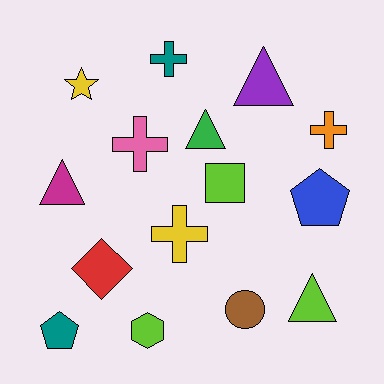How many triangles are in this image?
There are 4 triangles.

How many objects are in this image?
There are 15 objects.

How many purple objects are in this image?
There is 1 purple object.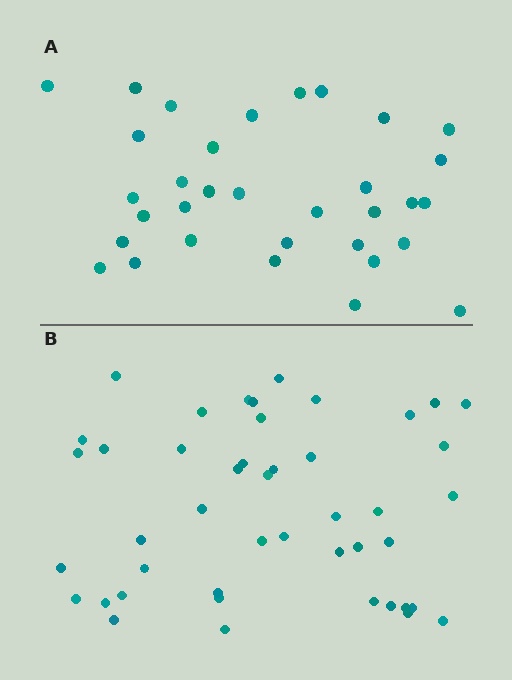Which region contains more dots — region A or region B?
Region B (the bottom region) has more dots.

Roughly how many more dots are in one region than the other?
Region B has roughly 12 or so more dots than region A.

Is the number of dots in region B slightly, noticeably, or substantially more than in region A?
Region B has noticeably more, but not dramatically so. The ratio is roughly 1.4 to 1.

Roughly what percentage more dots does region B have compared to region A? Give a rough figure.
About 35% more.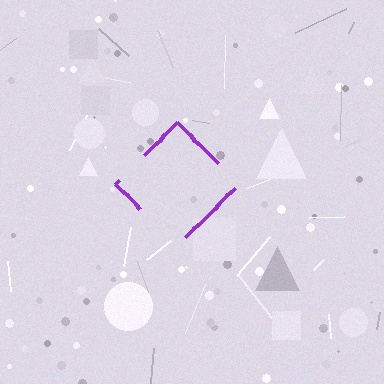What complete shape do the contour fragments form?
The contour fragments form a diamond.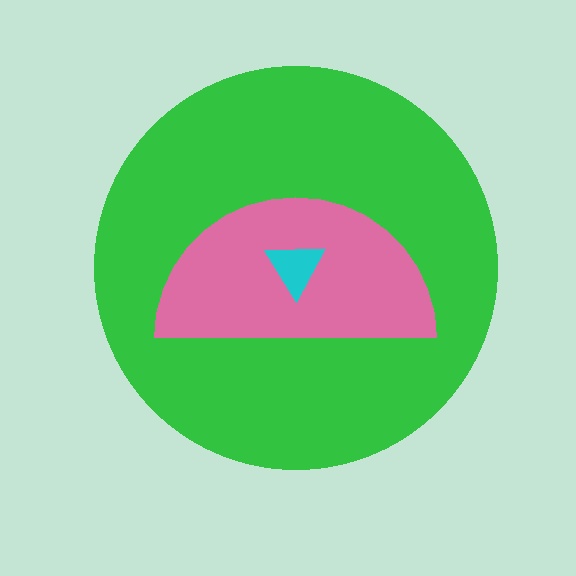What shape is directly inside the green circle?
The pink semicircle.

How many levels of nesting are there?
3.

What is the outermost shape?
The green circle.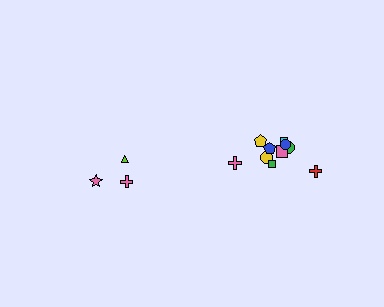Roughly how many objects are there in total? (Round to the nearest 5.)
Roughly 15 objects in total.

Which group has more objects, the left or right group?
The right group.